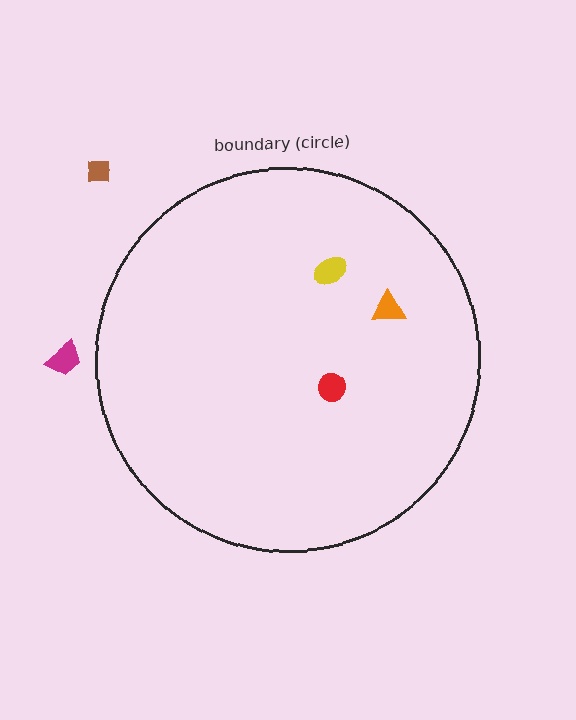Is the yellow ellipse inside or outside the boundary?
Inside.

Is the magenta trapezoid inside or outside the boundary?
Outside.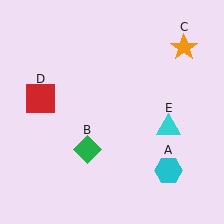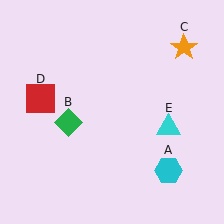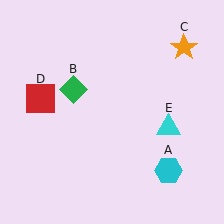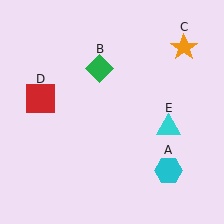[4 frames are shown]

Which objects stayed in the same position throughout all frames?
Cyan hexagon (object A) and orange star (object C) and red square (object D) and cyan triangle (object E) remained stationary.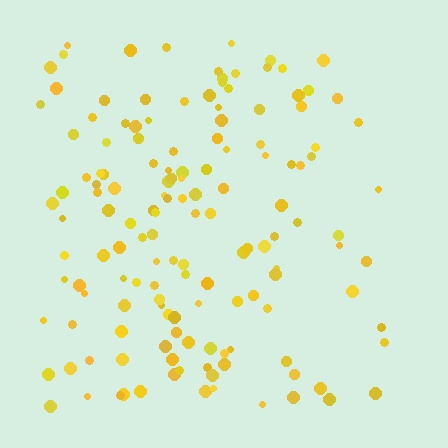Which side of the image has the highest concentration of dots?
The left.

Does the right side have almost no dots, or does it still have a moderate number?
Still a moderate number, just noticeably fewer than the left.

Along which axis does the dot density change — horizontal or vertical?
Horizontal.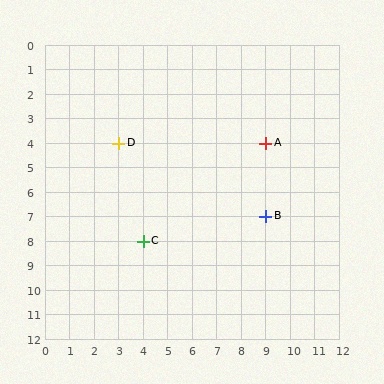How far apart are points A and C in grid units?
Points A and C are 5 columns and 4 rows apart (about 6.4 grid units diagonally).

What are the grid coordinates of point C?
Point C is at grid coordinates (4, 8).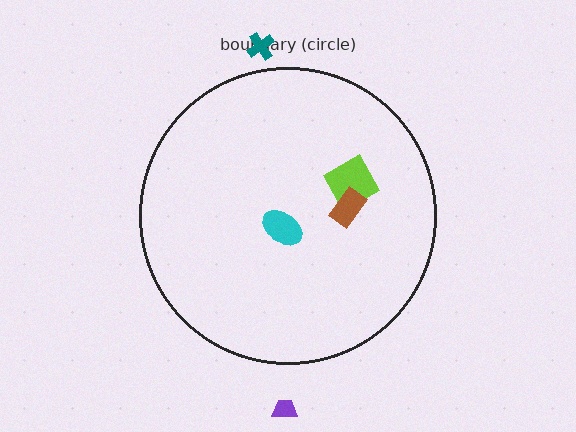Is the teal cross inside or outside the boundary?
Outside.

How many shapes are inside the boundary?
3 inside, 2 outside.